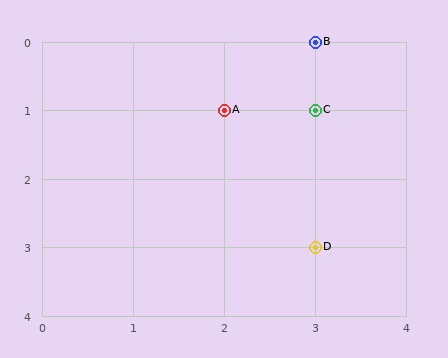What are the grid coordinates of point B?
Point B is at grid coordinates (3, 0).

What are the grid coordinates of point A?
Point A is at grid coordinates (2, 1).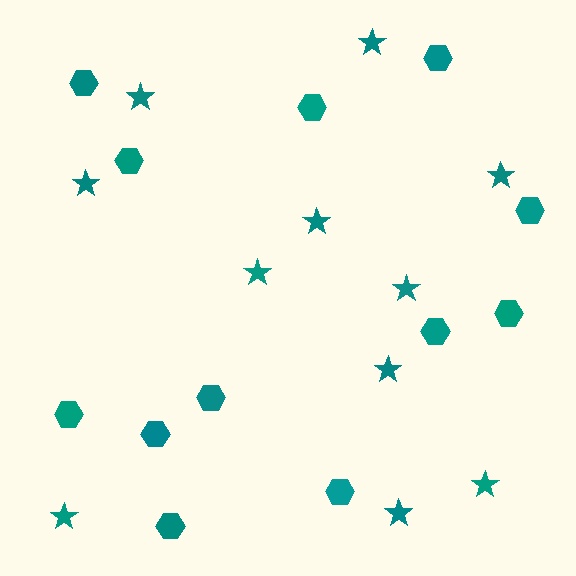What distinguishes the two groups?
There are 2 groups: one group of stars (11) and one group of hexagons (12).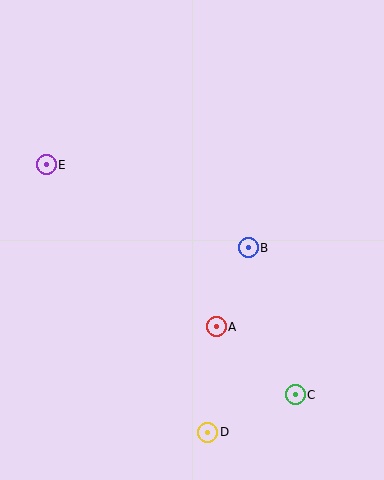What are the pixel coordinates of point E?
Point E is at (46, 165).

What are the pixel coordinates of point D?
Point D is at (208, 432).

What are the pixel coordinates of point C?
Point C is at (295, 395).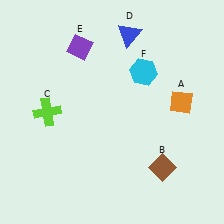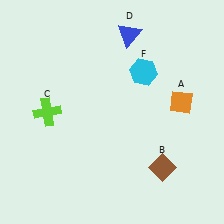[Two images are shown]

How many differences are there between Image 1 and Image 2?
There is 1 difference between the two images.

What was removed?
The purple diamond (E) was removed in Image 2.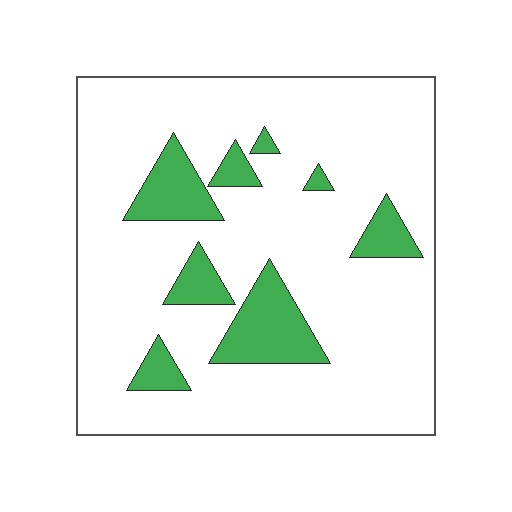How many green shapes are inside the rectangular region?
8.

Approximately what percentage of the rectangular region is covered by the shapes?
Approximately 15%.